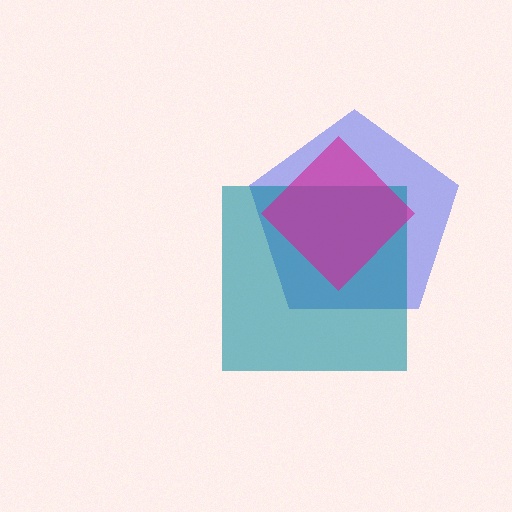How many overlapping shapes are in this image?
There are 3 overlapping shapes in the image.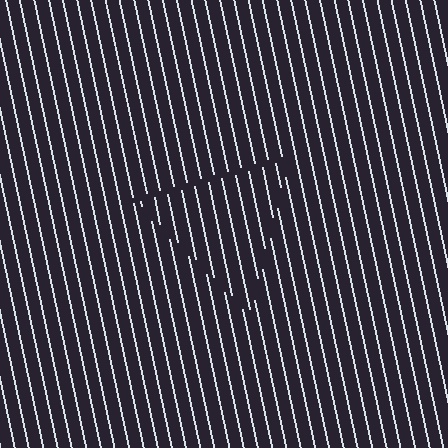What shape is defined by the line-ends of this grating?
An illusory triangle. The interior of the shape contains the same grating, shifted by half a period — the contour is defined by the phase discontinuity where line-ends from the inner and outer gratings abut.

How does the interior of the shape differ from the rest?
The interior of the shape contains the same grating, shifted by half a period — the contour is defined by the phase discontinuity where line-ends from the inner and outer gratings abut.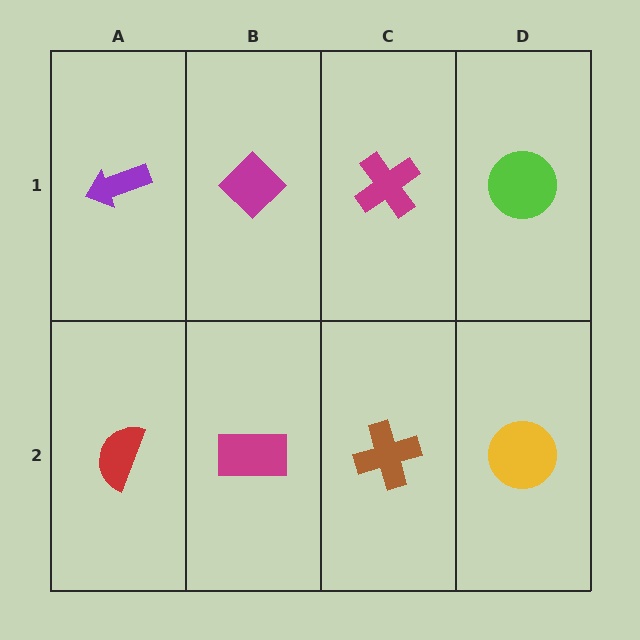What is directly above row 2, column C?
A magenta cross.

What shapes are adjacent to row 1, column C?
A brown cross (row 2, column C), a magenta diamond (row 1, column B), a lime circle (row 1, column D).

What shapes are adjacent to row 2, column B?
A magenta diamond (row 1, column B), a red semicircle (row 2, column A), a brown cross (row 2, column C).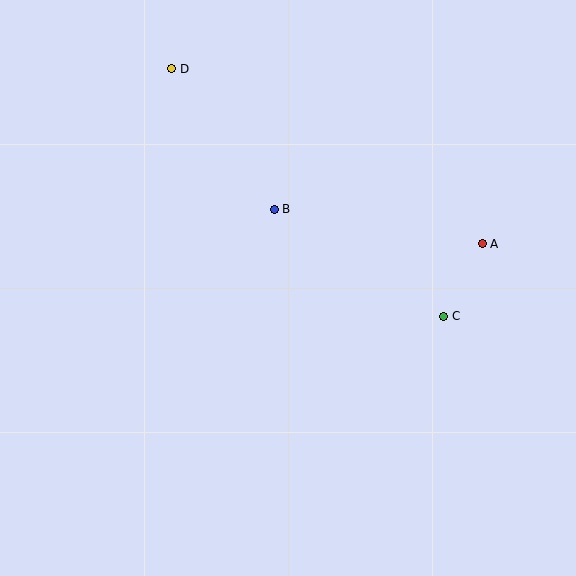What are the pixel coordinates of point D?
Point D is at (172, 69).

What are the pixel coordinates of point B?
Point B is at (274, 209).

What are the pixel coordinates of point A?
Point A is at (482, 244).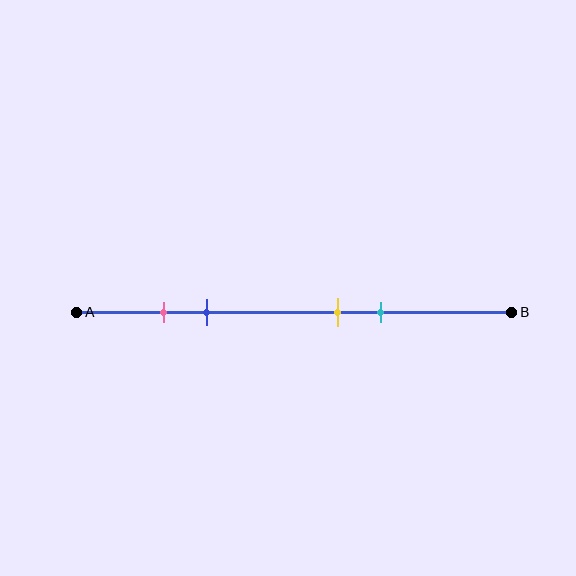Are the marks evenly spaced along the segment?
No, the marks are not evenly spaced.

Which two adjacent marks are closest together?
The pink and blue marks are the closest adjacent pair.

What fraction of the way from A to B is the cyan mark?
The cyan mark is approximately 70% (0.7) of the way from A to B.